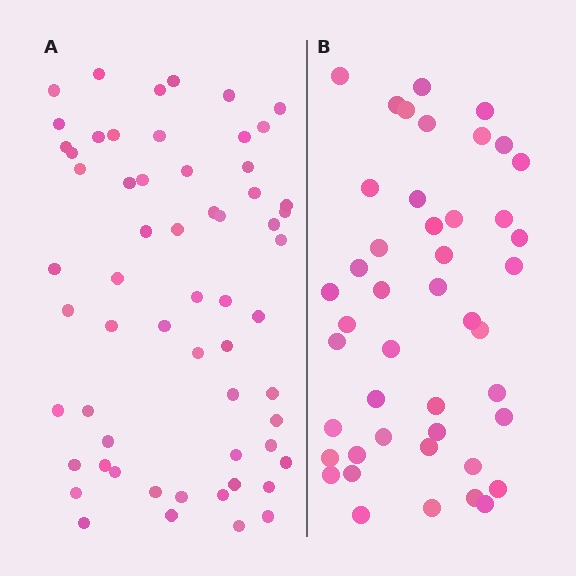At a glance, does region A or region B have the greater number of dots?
Region A (the left region) has more dots.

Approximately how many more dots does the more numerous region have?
Region A has approximately 15 more dots than region B.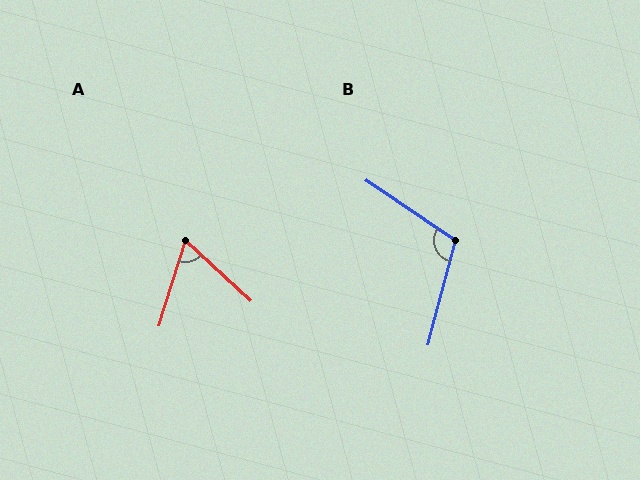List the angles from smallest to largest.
A (65°), B (109°).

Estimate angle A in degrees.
Approximately 65 degrees.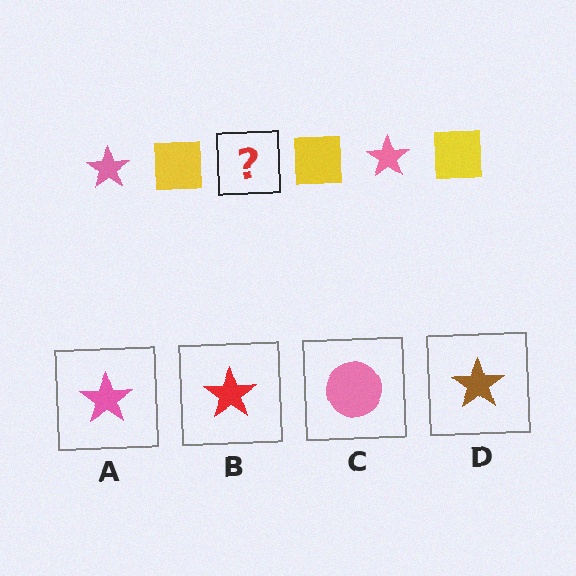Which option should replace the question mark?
Option A.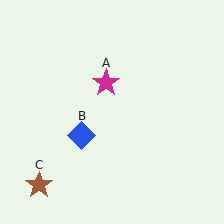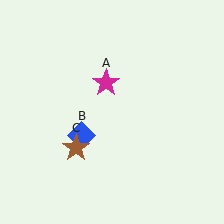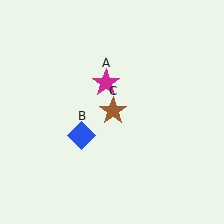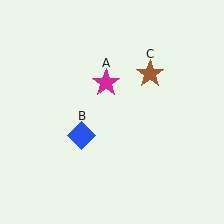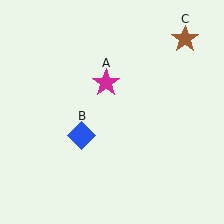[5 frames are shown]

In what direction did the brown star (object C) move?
The brown star (object C) moved up and to the right.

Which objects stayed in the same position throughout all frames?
Magenta star (object A) and blue diamond (object B) remained stationary.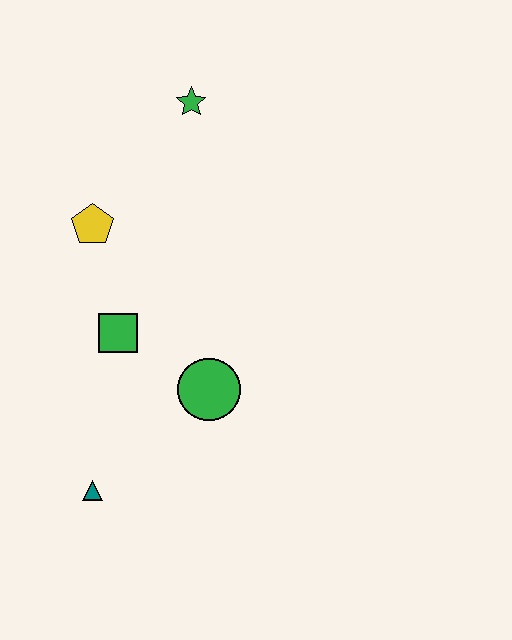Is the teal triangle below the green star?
Yes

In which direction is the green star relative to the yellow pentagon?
The green star is above the yellow pentagon.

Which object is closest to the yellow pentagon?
The green square is closest to the yellow pentagon.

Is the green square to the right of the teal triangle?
Yes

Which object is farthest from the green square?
The green star is farthest from the green square.